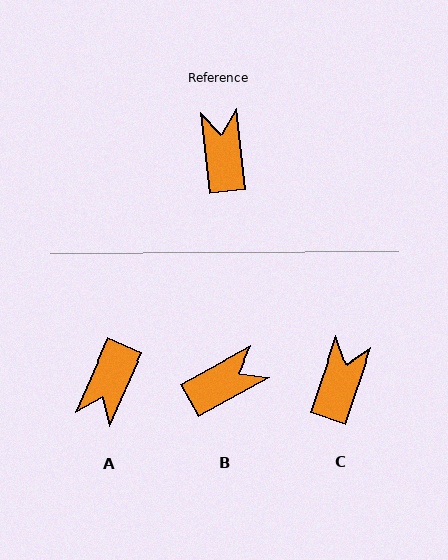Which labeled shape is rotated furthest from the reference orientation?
A, about 150 degrees away.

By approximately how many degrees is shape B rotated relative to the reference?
Approximately 68 degrees clockwise.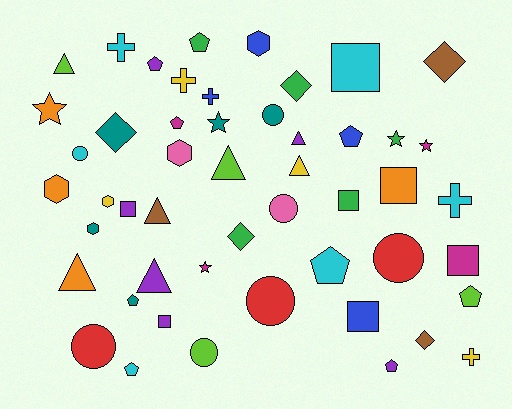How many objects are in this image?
There are 50 objects.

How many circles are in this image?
There are 7 circles.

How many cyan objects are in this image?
There are 6 cyan objects.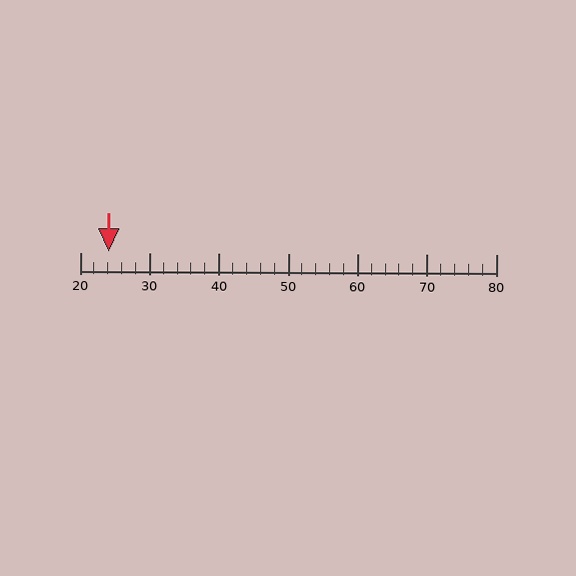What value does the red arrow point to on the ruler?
The red arrow points to approximately 24.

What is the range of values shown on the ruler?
The ruler shows values from 20 to 80.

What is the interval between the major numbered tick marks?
The major tick marks are spaced 10 units apart.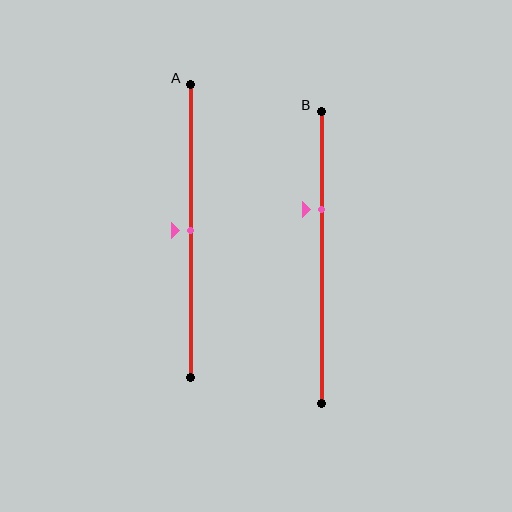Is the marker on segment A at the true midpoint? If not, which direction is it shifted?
Yes, the marker on segment A is at the true midpoint.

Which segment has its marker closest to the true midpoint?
Segment A has its marker closest to the true midpoint.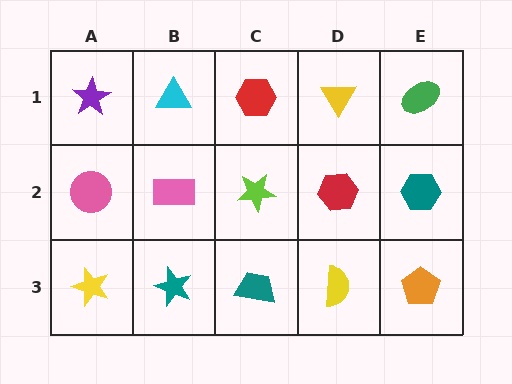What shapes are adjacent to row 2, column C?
A red hexagon (row 1, column C), a teal trapezoid (row 3, column C), a pink rectangle (row 2, column B), a red hexagon (row 2, column D).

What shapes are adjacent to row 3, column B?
A pink rectangle (row 2, column B), a yellow star (row 3, column A), a teal trapezoid (row 3, column C).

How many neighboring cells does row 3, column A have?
2.